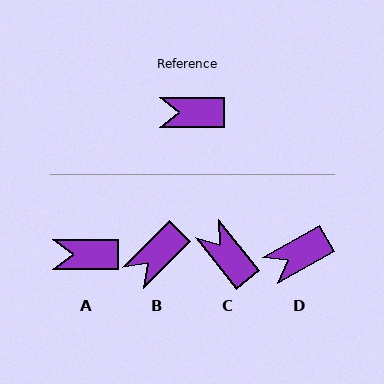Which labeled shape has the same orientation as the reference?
A.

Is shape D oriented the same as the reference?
No, it is off by about 30 degrees.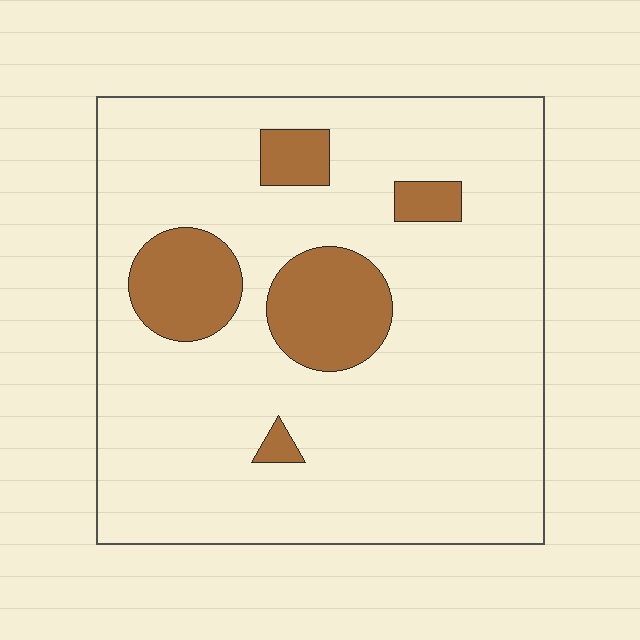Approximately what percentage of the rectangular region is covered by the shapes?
Approximately 15%.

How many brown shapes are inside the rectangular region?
5.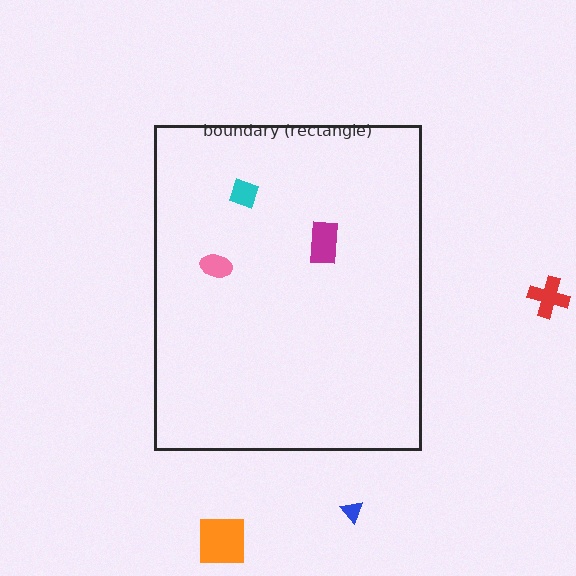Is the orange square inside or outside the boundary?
Outside.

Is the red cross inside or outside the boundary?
Outside.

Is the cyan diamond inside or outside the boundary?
Inside.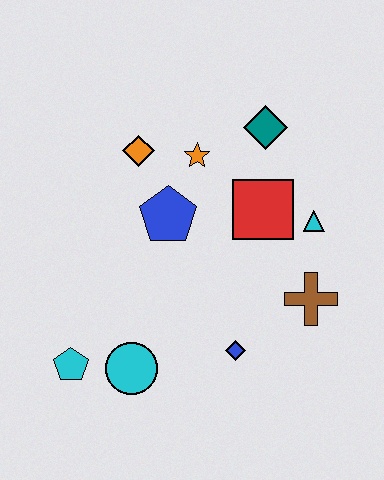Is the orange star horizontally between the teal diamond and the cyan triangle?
No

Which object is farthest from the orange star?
The cyan pentagon is farthest from the orange star.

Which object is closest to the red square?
The cyan triangle is closest to the red square.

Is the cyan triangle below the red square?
Yes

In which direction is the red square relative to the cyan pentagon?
The red square is to the right of the cyan pentagon.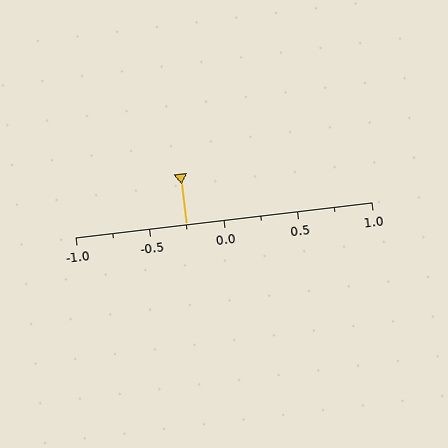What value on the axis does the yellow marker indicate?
The marker indicates approximately -0.25.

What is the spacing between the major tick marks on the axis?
The major ticks are spaced 0.5 apart.